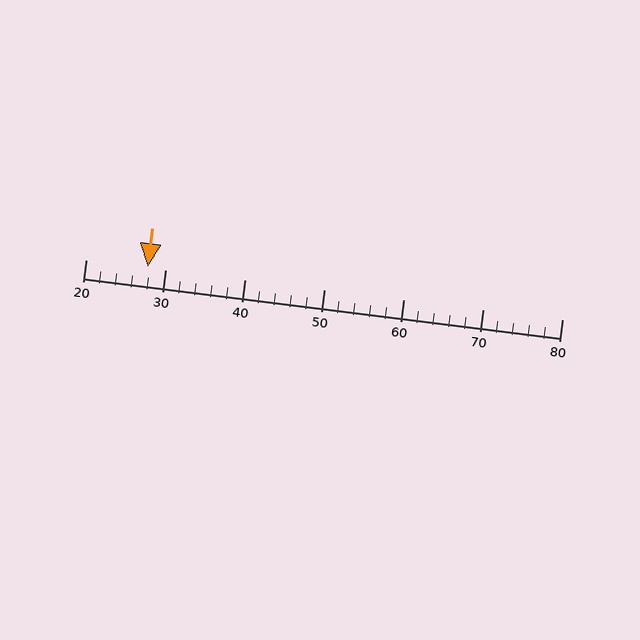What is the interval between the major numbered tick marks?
The major tick marks are spaced 10 units apart.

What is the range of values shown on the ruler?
The ruler shows values from 20 to 80.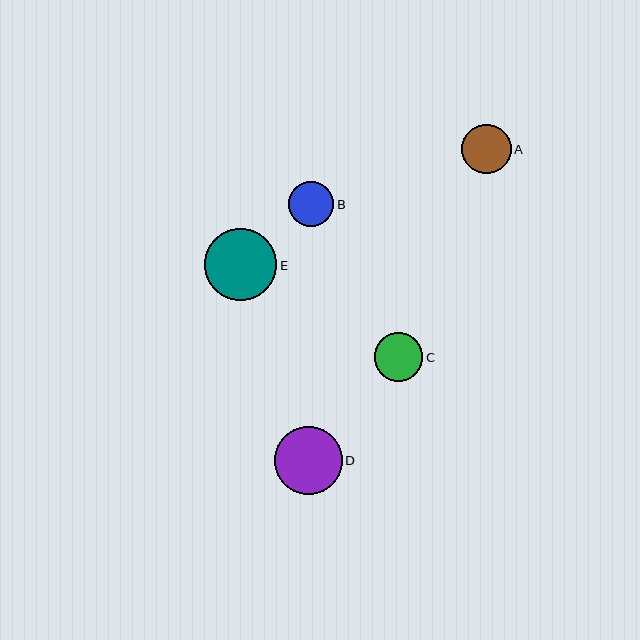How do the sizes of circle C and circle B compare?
Circle C and circle B are approximately the same size.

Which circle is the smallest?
Circle B is the smallest with a size of approximately 45 pixels.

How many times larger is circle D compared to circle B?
Circle D is approximately 1.5 times the size of circle B.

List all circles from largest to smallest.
From largest to smallest: E, D, A, C, B.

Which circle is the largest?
Circle E is the largest with a size of approximately 72 pixels.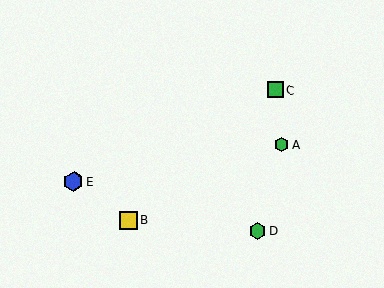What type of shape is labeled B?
Shape B is a yellow square.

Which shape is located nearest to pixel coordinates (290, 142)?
The green hexagon (labeled A) at (281, 145) is nearest to that location.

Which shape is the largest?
The blue hexagon (labeled E) is the largest.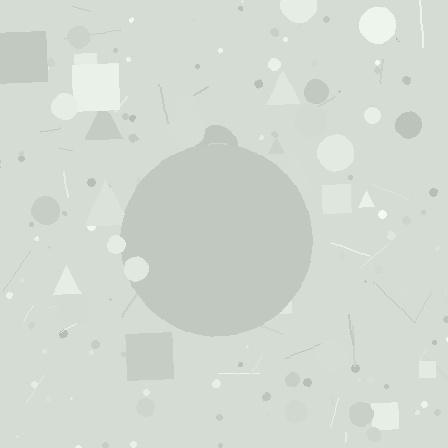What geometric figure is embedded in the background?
A circle is embedded in the background.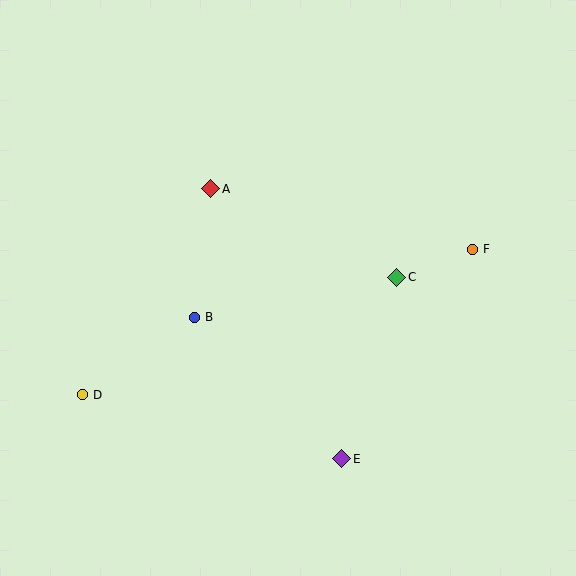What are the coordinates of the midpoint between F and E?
The midpoint between F and E is at (407, 354).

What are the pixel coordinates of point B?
Point B is at (194, 317).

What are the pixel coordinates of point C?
Point C is at (397, 277).